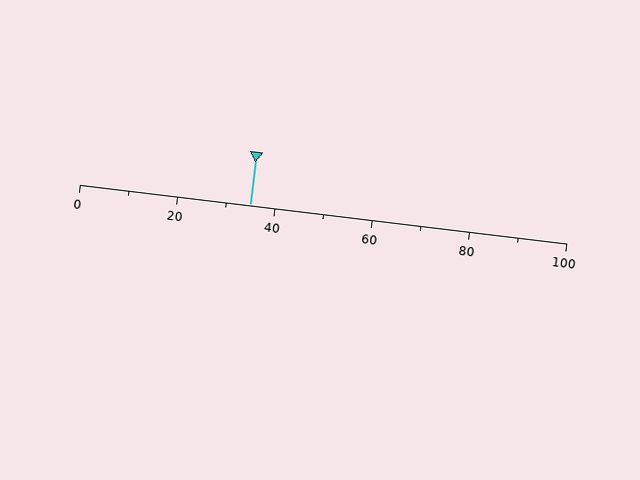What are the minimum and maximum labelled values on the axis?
The axis runs from 0 to 100.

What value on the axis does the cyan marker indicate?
The marker indicates approximately 35.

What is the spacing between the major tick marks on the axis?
The major ticks are spaced 20 apart.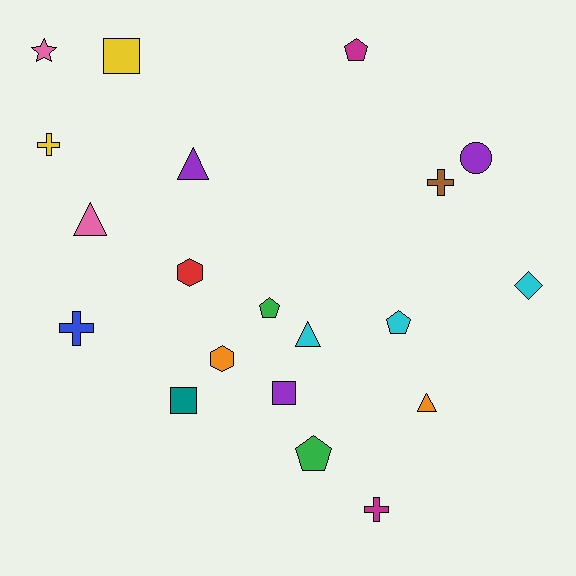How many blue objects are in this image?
There is 1 blue object.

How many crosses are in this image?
There are 4 crosses.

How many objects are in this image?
There are 20 objects.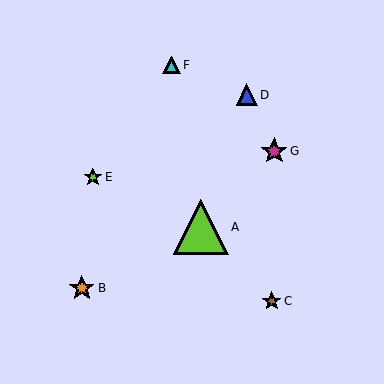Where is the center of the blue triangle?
The center of the blue triangle is at (247, 95).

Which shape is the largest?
The lime triangle (labeled A) is the largest.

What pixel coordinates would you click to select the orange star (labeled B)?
Click at (82, 288) to select the orange star B.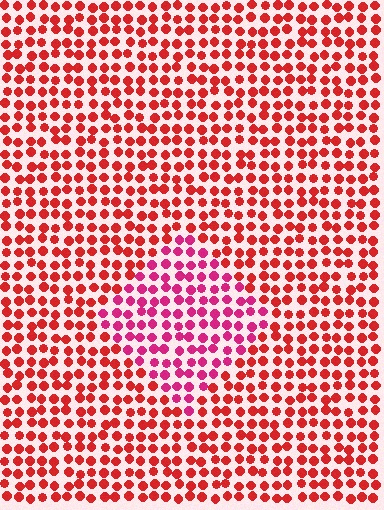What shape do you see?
I see a diamond.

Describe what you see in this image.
The image is filled with small red elements in a uniform arrangement. A diamond-shaped region is visible where the elements are tinted to a slightly different hue, forming a subtle color boundary.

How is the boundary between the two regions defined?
The boundary is defined purely by a slight shift in hue (about 31 degrees). Spacing, size, and orientation are identical on both sides.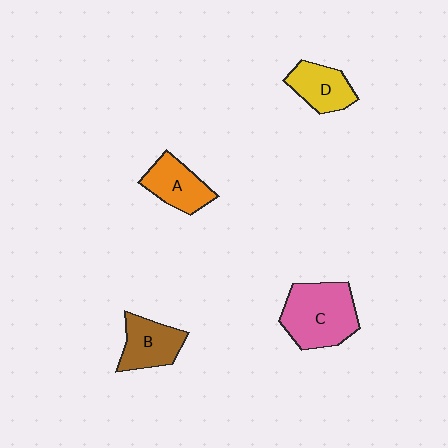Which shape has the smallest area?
Shape D (yellow).